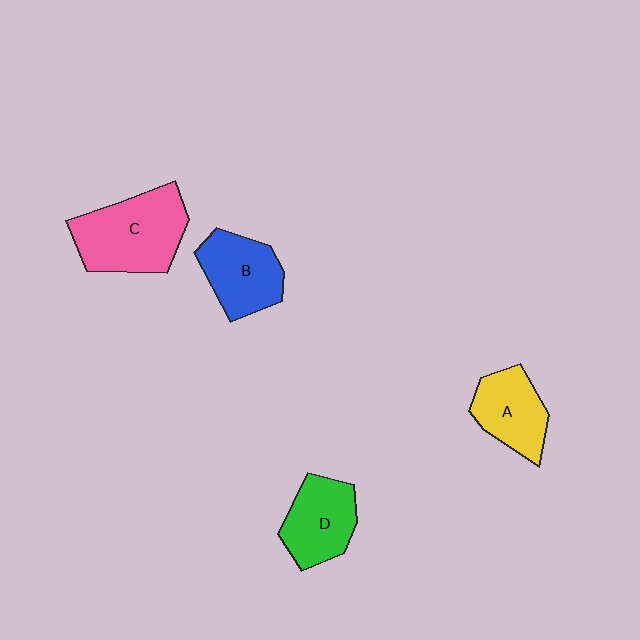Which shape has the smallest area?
Shape A (yellow).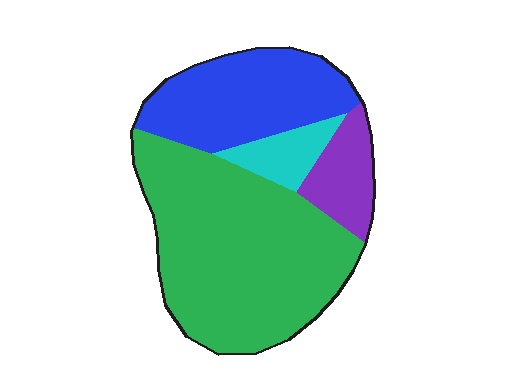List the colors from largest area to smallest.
From largest to smallest: green, blue, purple, cyan.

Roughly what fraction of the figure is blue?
Blue takes up about one quarter (1/4) of the figure.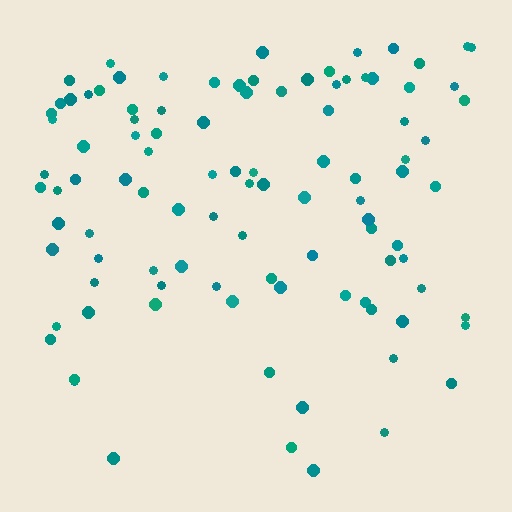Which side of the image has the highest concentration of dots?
The top.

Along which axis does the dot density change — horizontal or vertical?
Vertical.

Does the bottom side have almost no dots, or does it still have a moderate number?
Still a moderate number, just noticeably fewer than the top.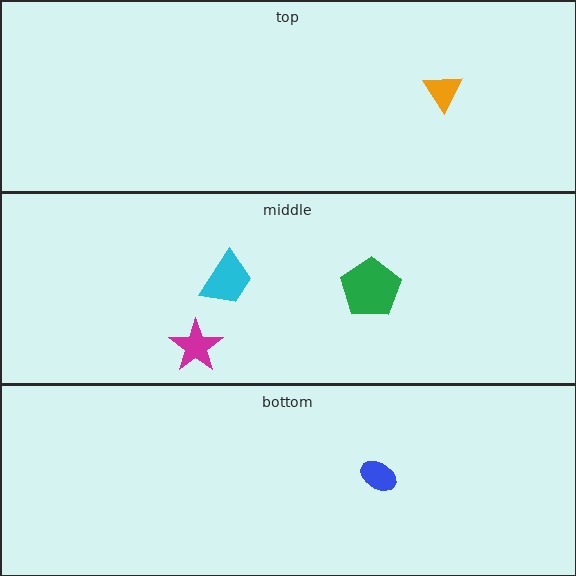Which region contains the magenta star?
The middle region.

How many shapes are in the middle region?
3.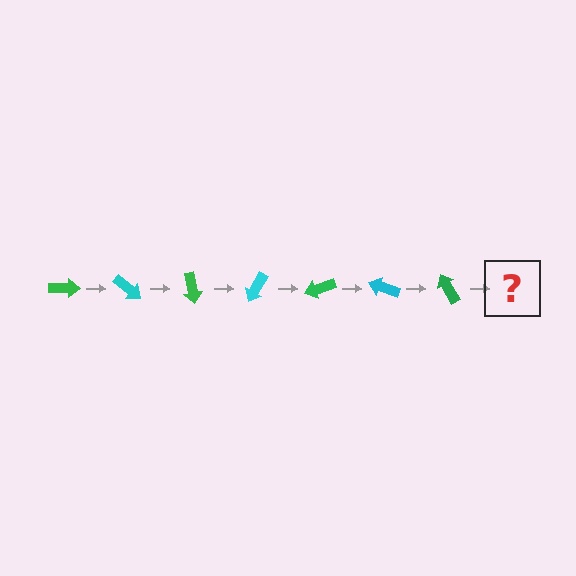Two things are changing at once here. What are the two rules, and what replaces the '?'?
The two rules are that it rotates 40 degrees each step and the color cycles through green and cyan. The '?' should be a cyan arrow, rotated 280 degrees from the start.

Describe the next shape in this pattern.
It should be a cyan arrow, rotated 280 degrees from the start.